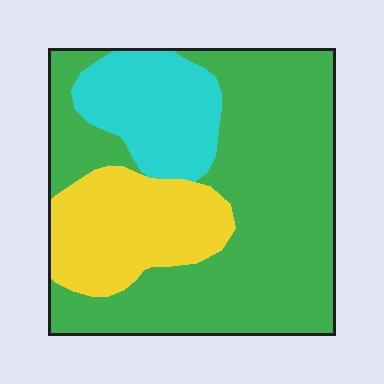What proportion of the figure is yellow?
Yellow covers 21% of the figure.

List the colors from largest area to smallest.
From largest to smallest: green, yellow, cyan.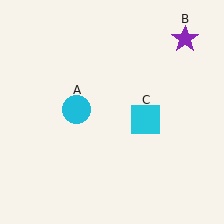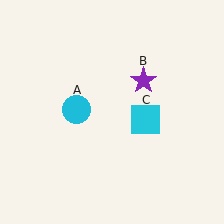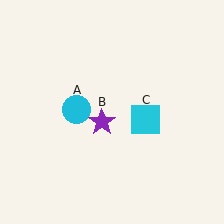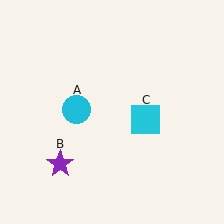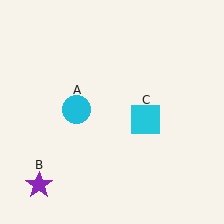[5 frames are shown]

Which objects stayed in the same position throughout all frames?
Cyan circle (object A) and cyan square (object C) remained stationary.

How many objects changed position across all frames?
1 object changed position: purple star (object B).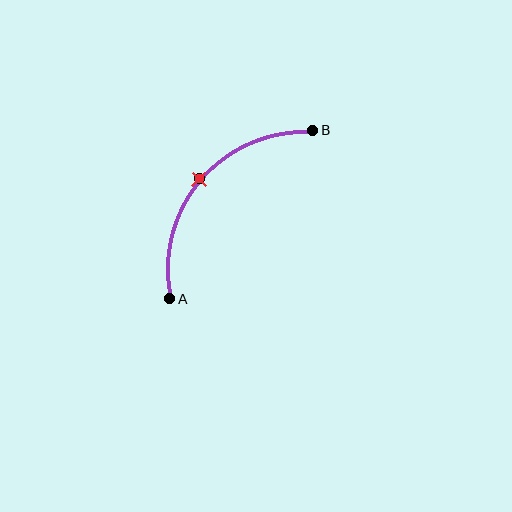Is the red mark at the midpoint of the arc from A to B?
Yes. The red mark lies on the arc at equal arc-length from both A and B — it is the arc midpoint.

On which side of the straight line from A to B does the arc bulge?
The arc bulges above and to the left of the straight line connecting A and B.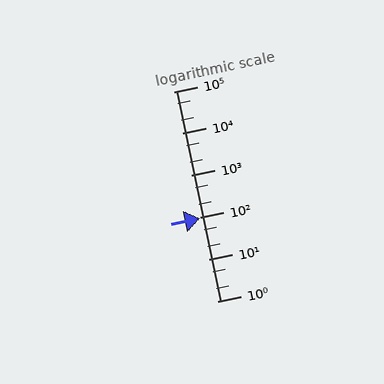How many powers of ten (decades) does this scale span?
The scale spans 5 decades, from 1 to 100000.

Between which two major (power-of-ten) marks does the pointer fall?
The pointer is between 10 and 100.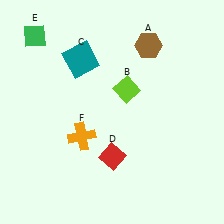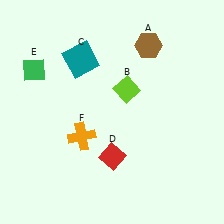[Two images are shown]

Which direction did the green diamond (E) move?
The green diamond (E) moved down.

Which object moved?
The green diamond (E) moved down.